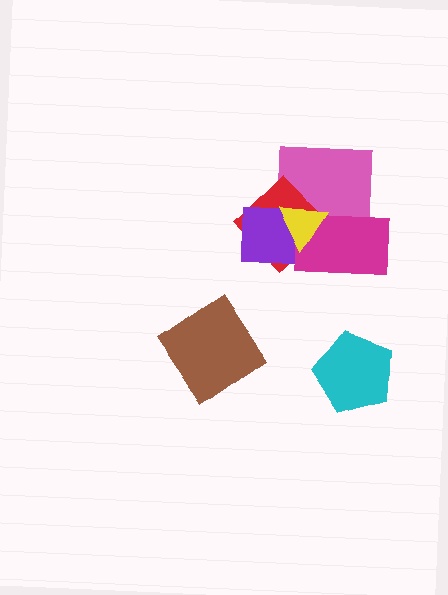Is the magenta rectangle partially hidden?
Yes, it is partially covered by another shape.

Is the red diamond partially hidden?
Yes, it is partially covered by another shape.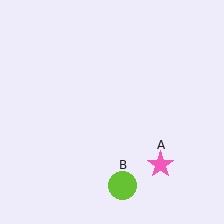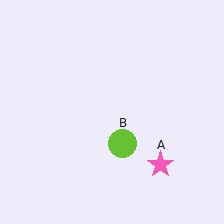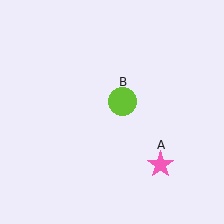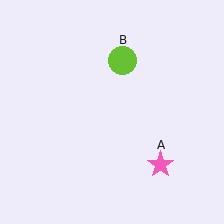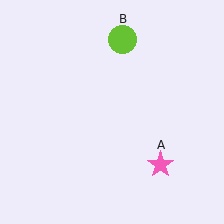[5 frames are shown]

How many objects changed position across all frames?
1 object changed position: lime circle (object B).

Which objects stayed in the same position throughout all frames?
Pink star (object A) remained stationary.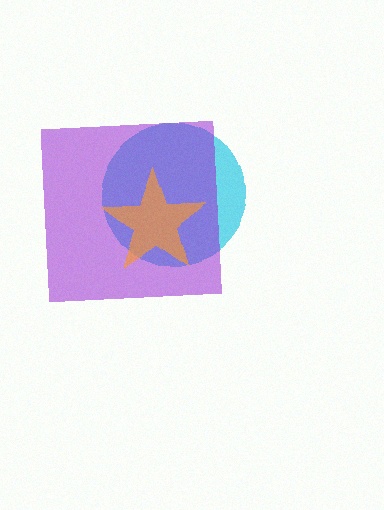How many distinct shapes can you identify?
There are 3 distinct shapes: a cyan circle, a purple square, an orange star.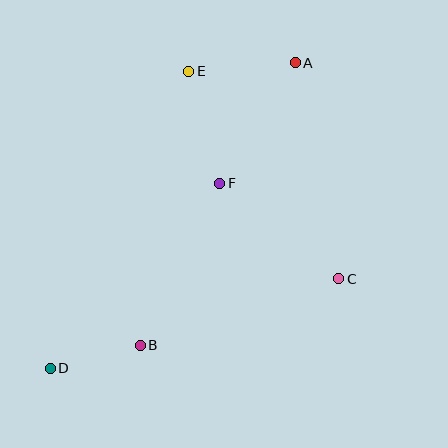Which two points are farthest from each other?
Points A and D are farthest from each other.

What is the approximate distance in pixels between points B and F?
The distance between B and F is approximately 181 pixels.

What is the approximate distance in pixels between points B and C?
The distance between B and C is approximately 209 pixels.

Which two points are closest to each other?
Points B and D are closest to each other.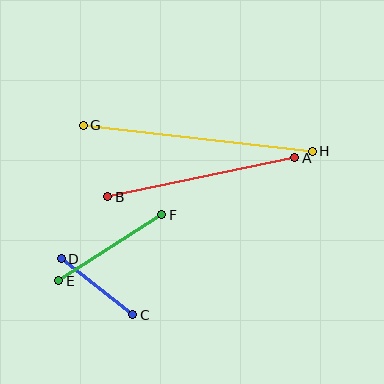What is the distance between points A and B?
The distance is approximately 191 pixels.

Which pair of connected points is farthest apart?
Points G and H are farthest apart.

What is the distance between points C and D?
The distance is approximately 91 pixels.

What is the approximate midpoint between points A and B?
The midpoint is at approximately (201, 177) pixels.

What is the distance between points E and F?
The distance is approximately 122 pixels.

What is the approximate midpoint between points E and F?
The midpoint is at approximately (110, 248) pixels.